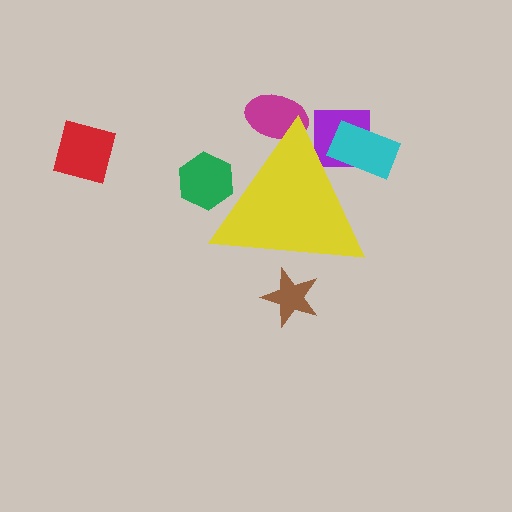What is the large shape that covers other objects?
A yellow triangle.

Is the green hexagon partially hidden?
Yes, the green hexagon is partially hidden behind the yellow triangle.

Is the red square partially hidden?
No, the red square is fully visible.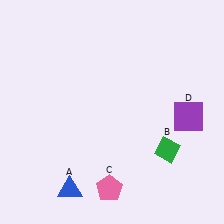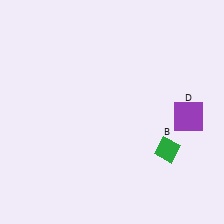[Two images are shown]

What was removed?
The pink pentagon (C), the blue triangle (A) were removed in Image 2.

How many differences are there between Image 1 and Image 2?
There are 2 differences between the two images.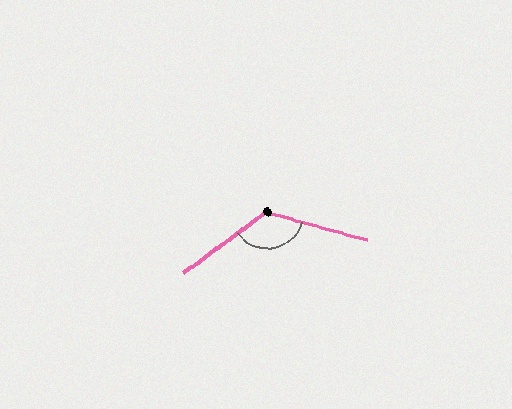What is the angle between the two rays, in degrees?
Approximately 128 degrees.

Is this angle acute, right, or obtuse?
It is obtuse.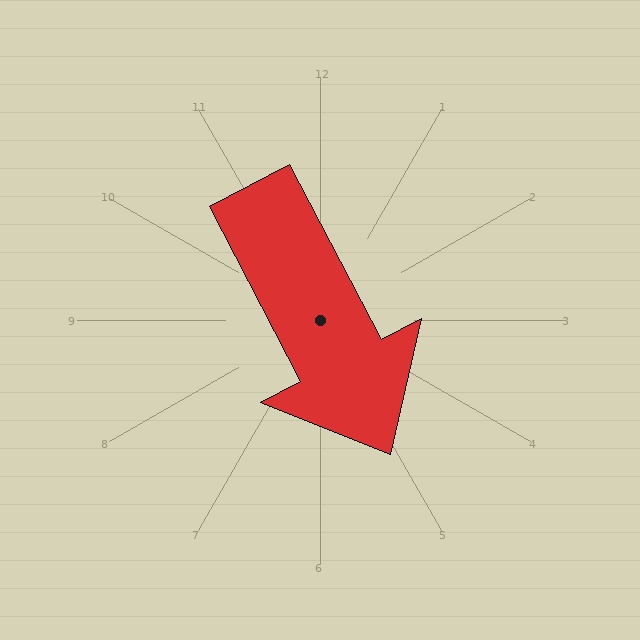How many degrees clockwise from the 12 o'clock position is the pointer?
Approximately 152 degrees.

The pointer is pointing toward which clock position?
Roughly 5 o'clock.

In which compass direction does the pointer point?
Southeast.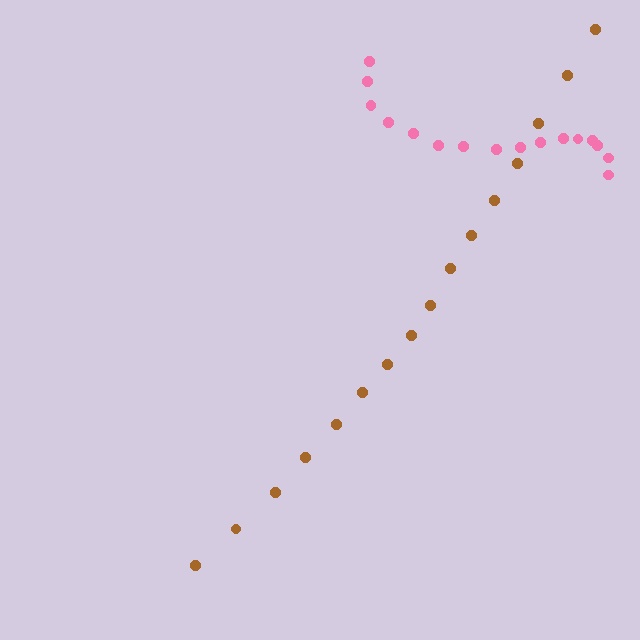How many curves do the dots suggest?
There are 2 distinct paths.